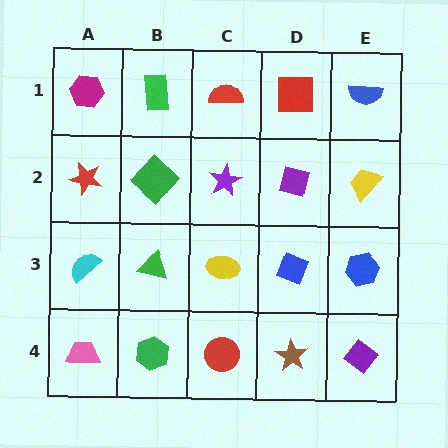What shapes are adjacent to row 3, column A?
A red star (row 2, column A), a pink trapezoid (row 4, column A), a green triangle (row 3, column B).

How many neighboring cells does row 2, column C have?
4.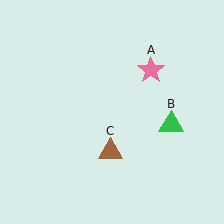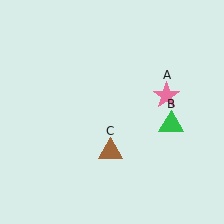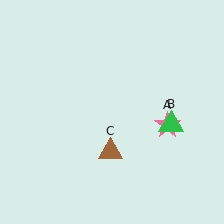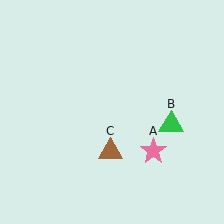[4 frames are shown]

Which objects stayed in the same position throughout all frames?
Green triangle (object B) and brown triangle (object C) remained stationary.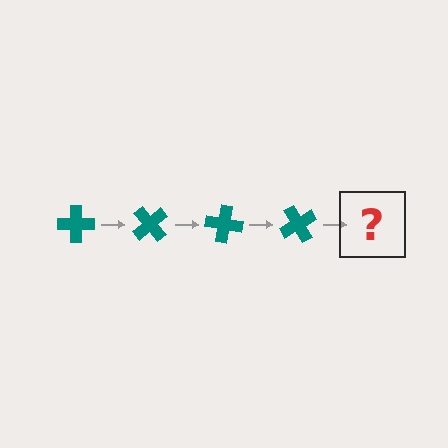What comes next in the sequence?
The next element should be a teal cross rotated 200 degrees.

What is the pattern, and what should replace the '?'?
The pattern is that the cross rotates 50 degrees each step. The '?' should be a teal cross rotated 200 degrees.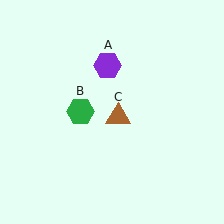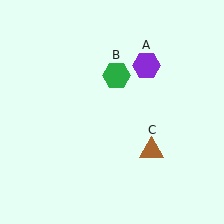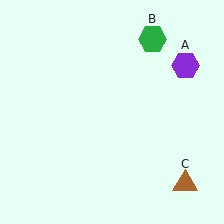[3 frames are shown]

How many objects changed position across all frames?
3 objects changed position: purple hexagon (object A), green hexagon (object B), brown triangle (object C).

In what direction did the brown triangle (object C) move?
The brown triangle (object C) moved down and to the right.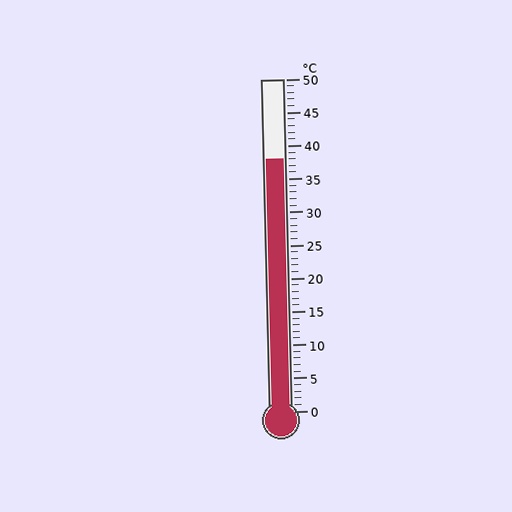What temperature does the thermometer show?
The thermometer shows approximately 38°C.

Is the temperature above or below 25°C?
The temperature is above 25°C.